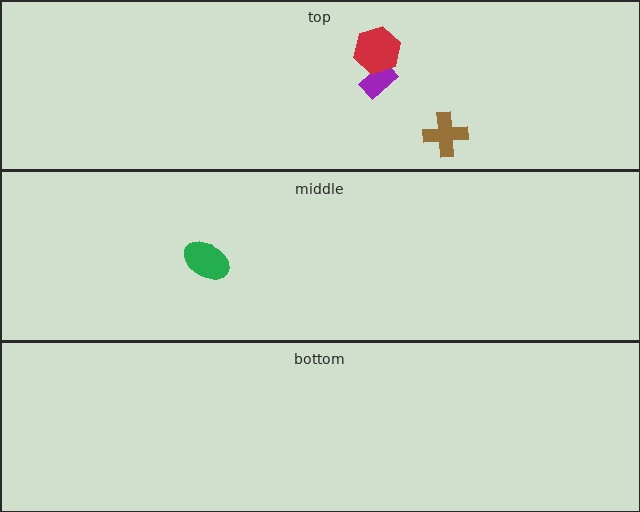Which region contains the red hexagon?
The top region.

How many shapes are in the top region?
3.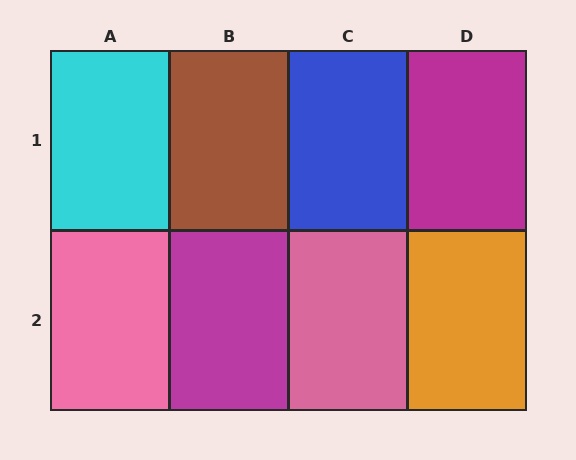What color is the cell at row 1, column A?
Cyan.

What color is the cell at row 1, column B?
Brown.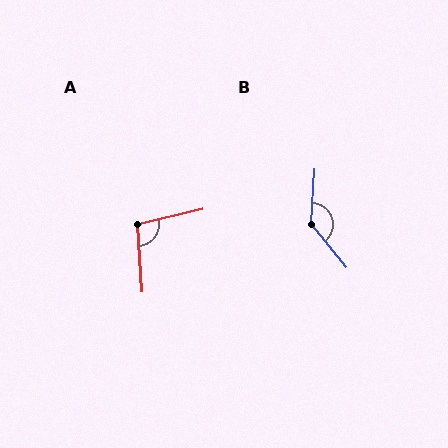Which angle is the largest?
B, at approximately 138 degrees.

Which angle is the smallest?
A, at approximately 99 degrees.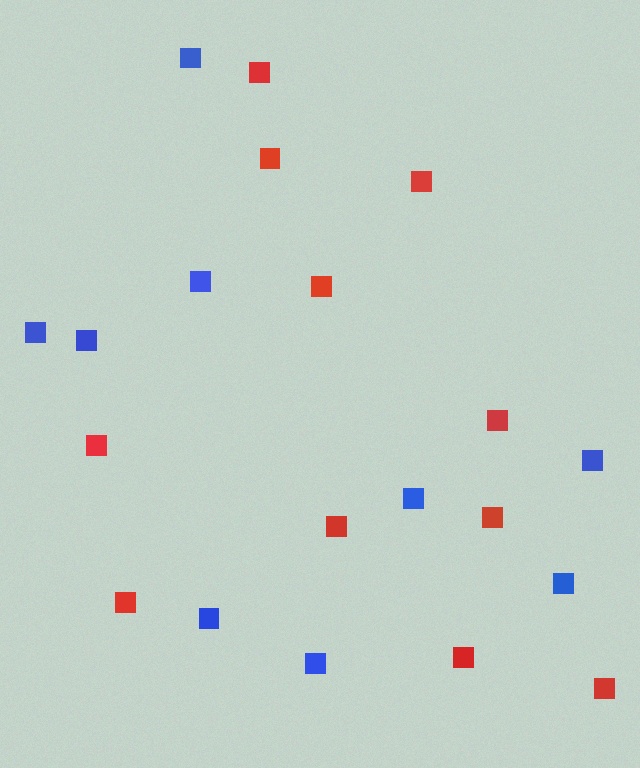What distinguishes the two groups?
There are 2 groups: one group of red squares (11) and one group of blue squares (9).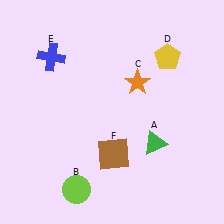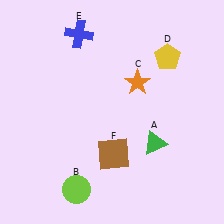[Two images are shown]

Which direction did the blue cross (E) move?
The blue cross (E) moved right.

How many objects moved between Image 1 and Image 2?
1 object moved between the two images.